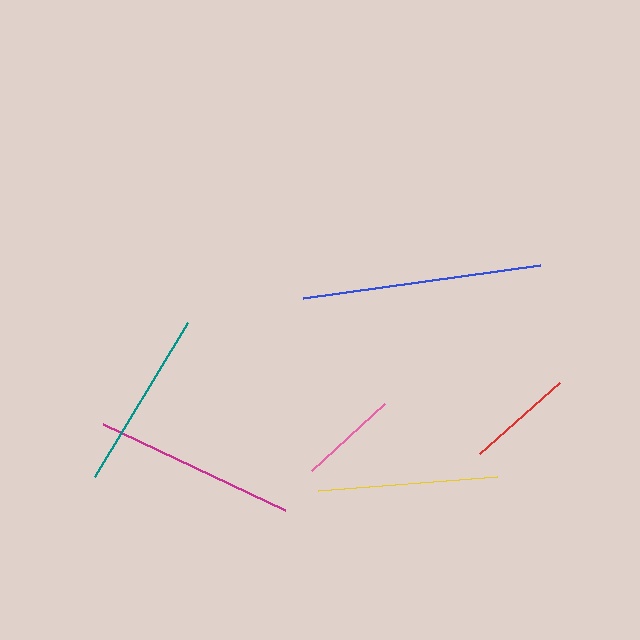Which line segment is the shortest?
The pink line is the shortest at approximately 99 pixels.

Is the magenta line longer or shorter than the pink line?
The magenta line is longer than the pink line.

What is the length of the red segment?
The red segment is approximately 107 pixels long.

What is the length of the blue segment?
The blue segment is approximately 240 pixels long.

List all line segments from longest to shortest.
From longest to shortest: blue, magenta, yellow, teal, red, pink.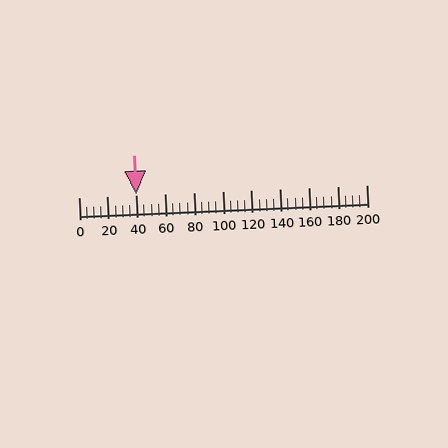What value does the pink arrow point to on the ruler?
The pink arrow points to approximately 40.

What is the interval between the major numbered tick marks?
The major tick marks are spaced 20 units apart.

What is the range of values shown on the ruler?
The ruler shows values from 0 to 200.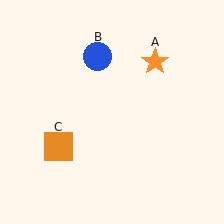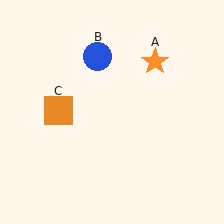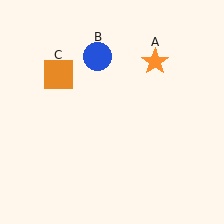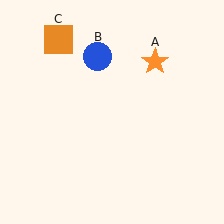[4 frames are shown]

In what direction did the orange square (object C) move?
The orange square (object C) moved up.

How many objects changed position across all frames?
1 object changed position: orange square (object C).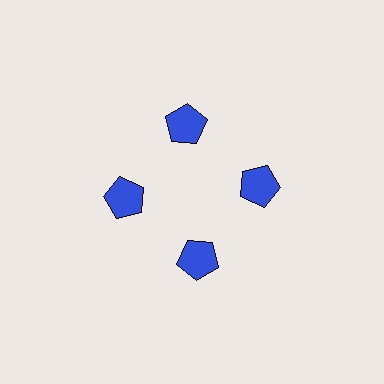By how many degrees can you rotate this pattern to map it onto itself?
The pattern maps onto itself every 90 degrees of rotation.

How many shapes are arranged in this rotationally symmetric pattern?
There are 4 shapes, arranged in 4 groups of 1.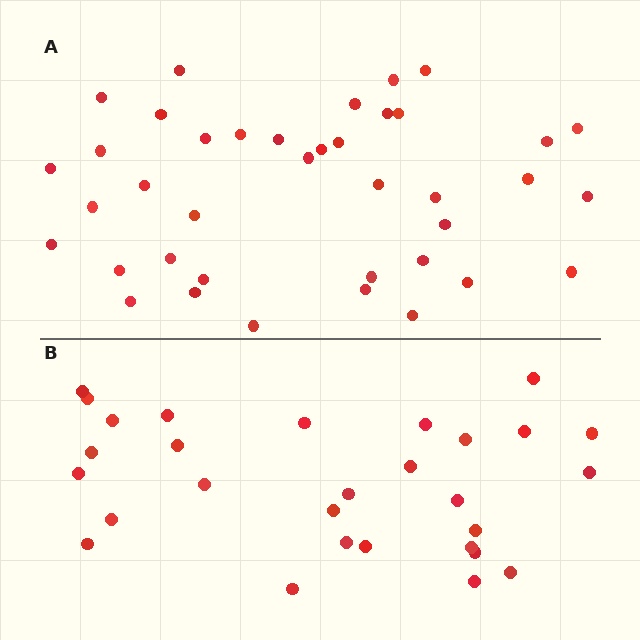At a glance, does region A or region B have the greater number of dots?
Region A (the top region) has more dots.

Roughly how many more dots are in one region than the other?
Region A has roughly 10 or so more dots than region B.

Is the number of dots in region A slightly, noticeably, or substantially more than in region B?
Region A has noticeably more, but not dramatically so. The ratio is roughly 1.3 to 1.